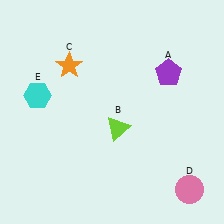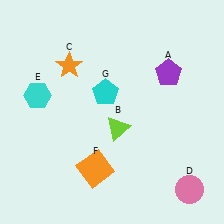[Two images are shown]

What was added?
An orange square (F), a cyan pentagon (G) were added in Image 2.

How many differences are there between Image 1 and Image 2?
There are 2 differences between the two images.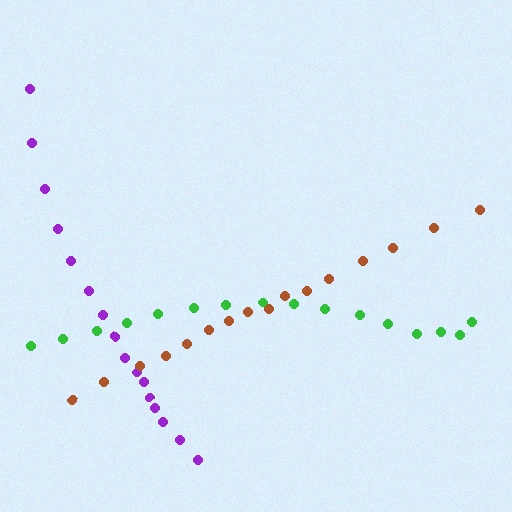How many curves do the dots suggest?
There are 3 distinct paths.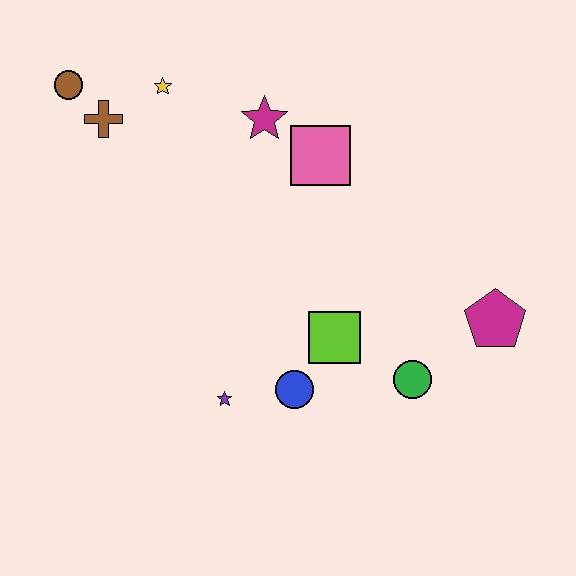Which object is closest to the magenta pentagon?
The green circle is closest to the magenta pentagon.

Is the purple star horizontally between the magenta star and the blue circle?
No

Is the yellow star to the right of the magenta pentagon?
No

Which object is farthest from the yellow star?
The magenta pentagon is farthest from the yellow star.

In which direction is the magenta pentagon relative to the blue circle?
The magenta pentagon is to the right of the blue circle.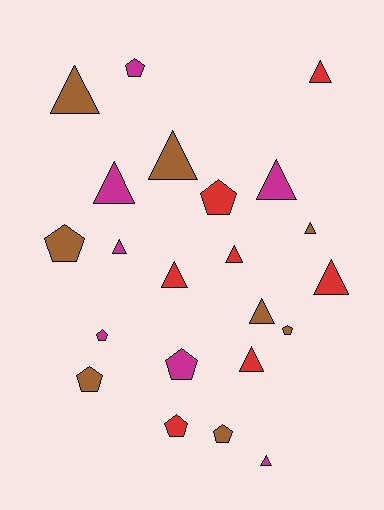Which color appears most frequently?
Brown, with 8 objects.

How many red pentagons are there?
There are 2 red pentagons.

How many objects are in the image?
There are 22 objects.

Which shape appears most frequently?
Triangle, with 13 objects.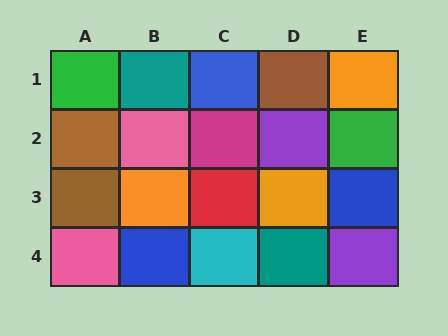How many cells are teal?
2 cells are teal.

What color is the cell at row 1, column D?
Brown.